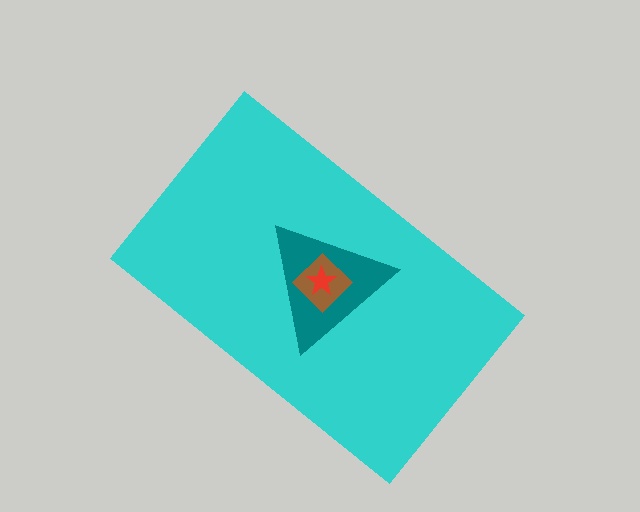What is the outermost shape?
The cyan rectangle.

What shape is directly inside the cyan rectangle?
The teal triangle.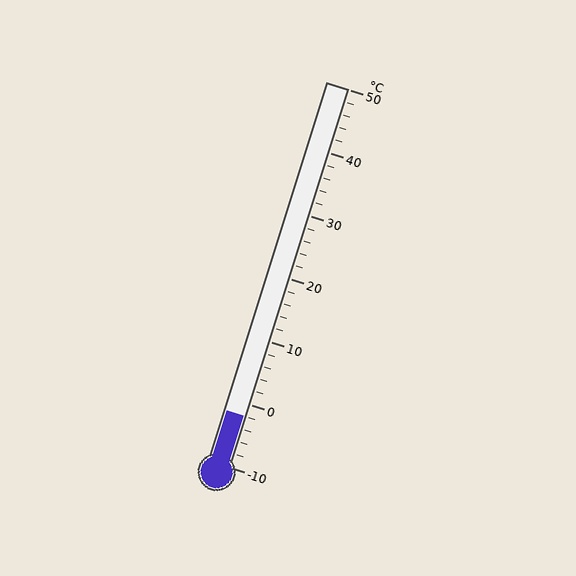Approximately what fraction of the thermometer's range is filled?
The thermometer is filled to approximately 15% of its range.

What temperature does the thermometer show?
The thermometer shows approximately -2°C.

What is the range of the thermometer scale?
The thermometer scale ranges from -10°C to 50°C.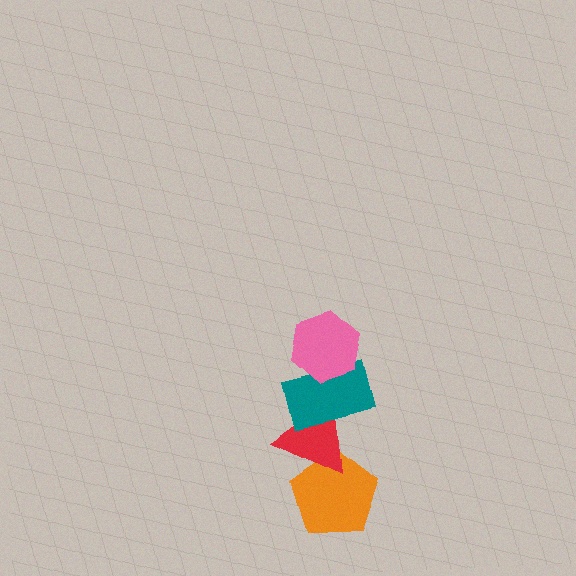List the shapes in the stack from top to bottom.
From top to bottom: the pink hexagon, the teal rectangle, the red triangle, the orange pentagon.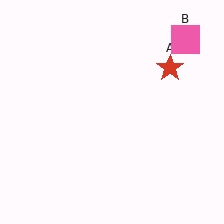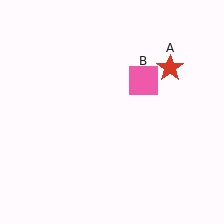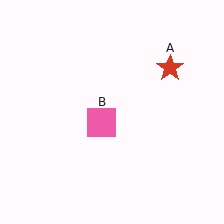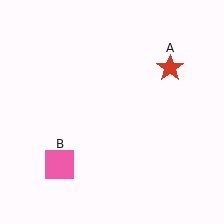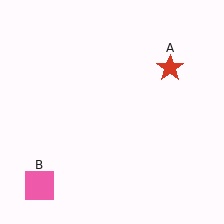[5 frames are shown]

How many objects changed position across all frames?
1 object changed position: pink square (object B).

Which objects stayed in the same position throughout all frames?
Red star (object A) remained stationary.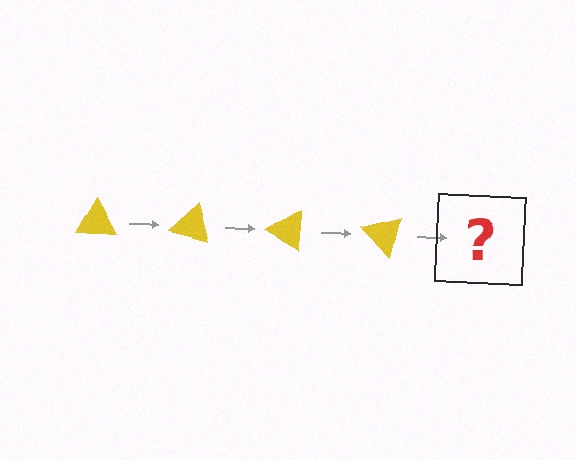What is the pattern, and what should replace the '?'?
The pattern is that the triangle rotates 15 degrees each step. The '?' should be a yellow triangle rotated 60 degrees.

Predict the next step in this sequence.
The next step is a yellow triangle rotated 60 degrees.